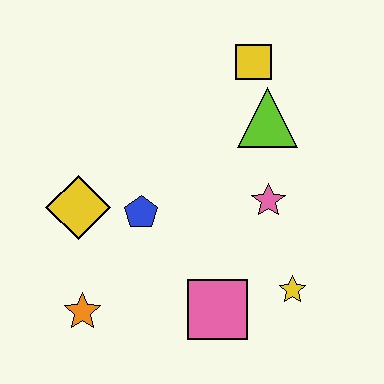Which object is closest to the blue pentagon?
The yellow diamond is closest to the blue pentagon.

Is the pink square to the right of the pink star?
No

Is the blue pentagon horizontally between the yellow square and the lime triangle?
No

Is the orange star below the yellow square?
Yes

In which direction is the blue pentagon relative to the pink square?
The blue pentagon is above the pink square.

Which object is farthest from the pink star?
The orange star is farthest from the pink star.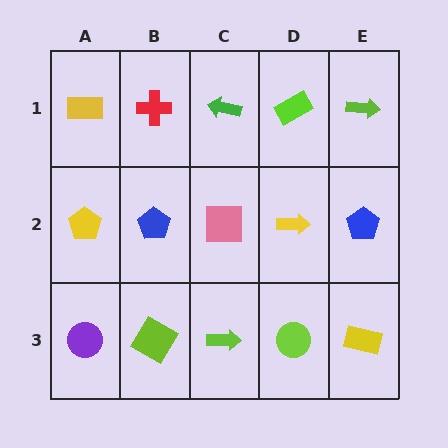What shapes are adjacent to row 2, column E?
A lime arrow (row 1, column E), a yellow rectangle (row 3, column E), a yellow arrow (row 2, column D).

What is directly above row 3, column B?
A blue pentagon.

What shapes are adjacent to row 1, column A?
A yellow pentagon (row 2, column A), a red cross (row 1, column B).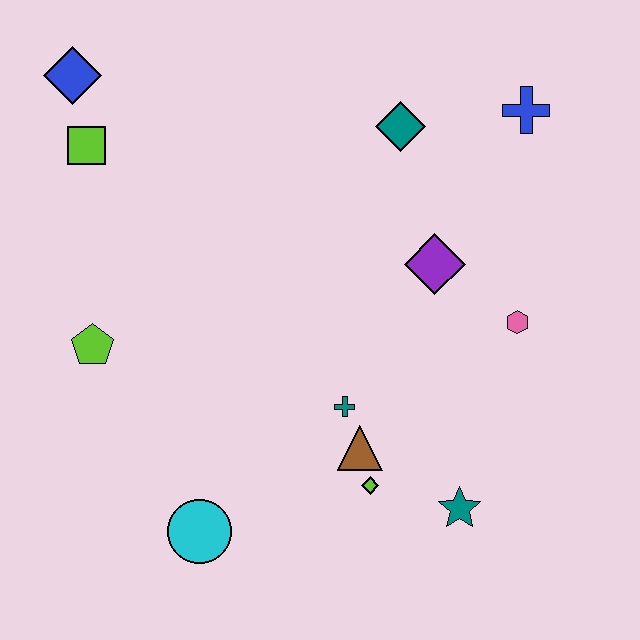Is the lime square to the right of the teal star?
No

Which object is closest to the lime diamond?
The brown triangle is closest to the lime diamond.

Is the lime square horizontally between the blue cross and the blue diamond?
Yes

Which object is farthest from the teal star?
The blue diamond is farthest from the teal star.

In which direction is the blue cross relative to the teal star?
The blue cross is above the teal star.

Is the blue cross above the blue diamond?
No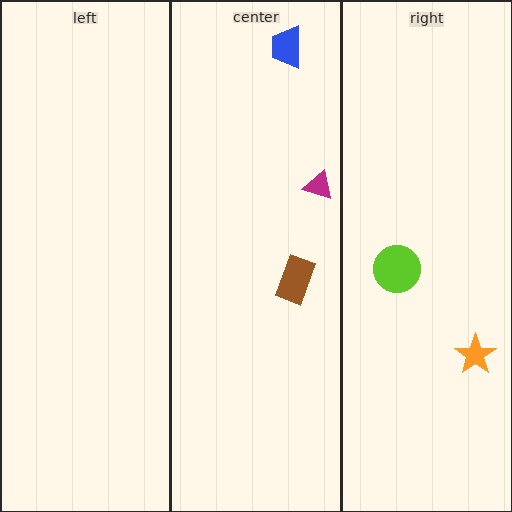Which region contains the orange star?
The right region.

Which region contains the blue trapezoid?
The center region.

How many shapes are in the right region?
2.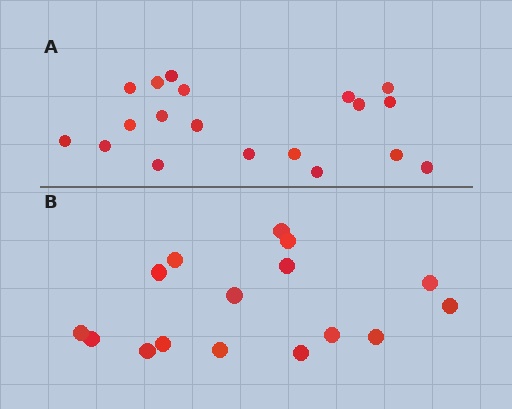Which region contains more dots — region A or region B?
Region A (the top region) has more dots.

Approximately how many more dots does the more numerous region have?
Region A has just a few more — roughly 2 or 3 more dots than region B.